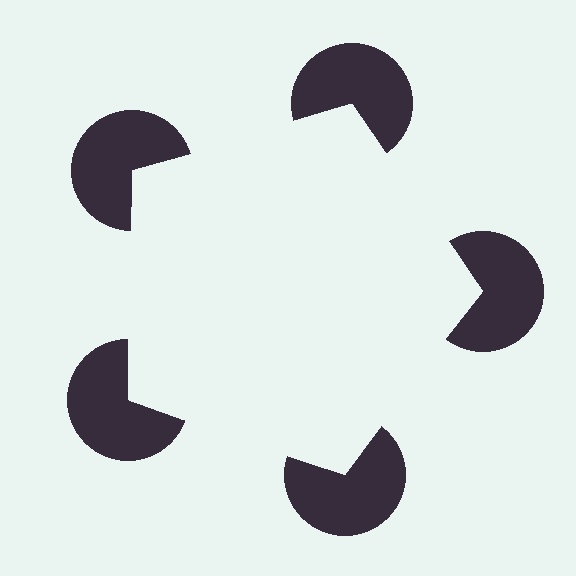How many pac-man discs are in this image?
There are 5 — one at each vertex of the illusory pentagon.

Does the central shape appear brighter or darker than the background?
It typically appears slightly brighter than the background, even though no actual brightness change is drawn.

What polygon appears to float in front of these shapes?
An illusory pentagon — its edges are inferred from the aligned wedge cuts in the pac-man discs, not physically drawn.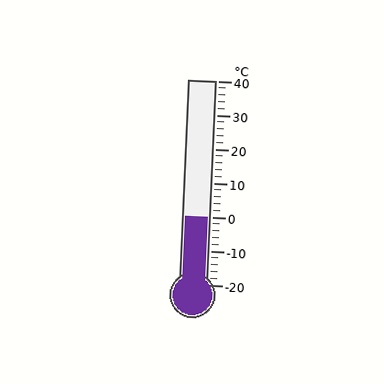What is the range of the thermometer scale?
The thermometer scale ranges from -20°C to 40°C.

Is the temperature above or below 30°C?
The temperature is below 30°C.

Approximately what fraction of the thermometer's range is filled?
The thermometer is filled to approximately 35% of its range.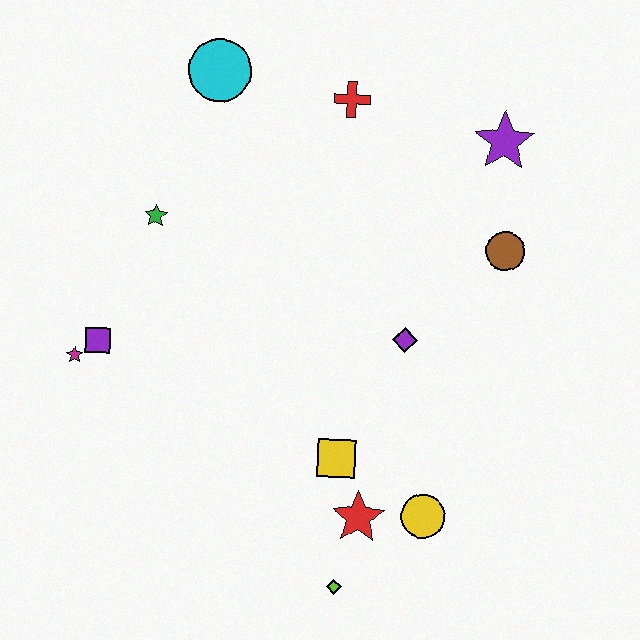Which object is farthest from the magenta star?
The purple star is farthest from the magenta star.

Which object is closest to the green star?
The purple square is closest to the green star.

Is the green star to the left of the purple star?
Yes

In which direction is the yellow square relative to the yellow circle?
The yellow square is to the left of the yellow circle.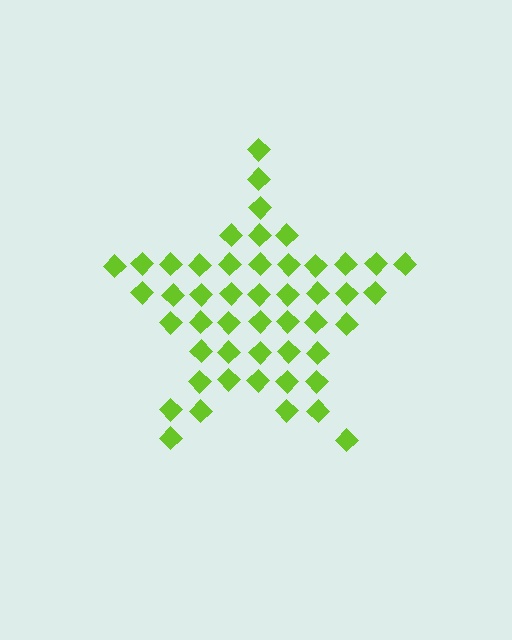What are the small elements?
The small elements are diamonds.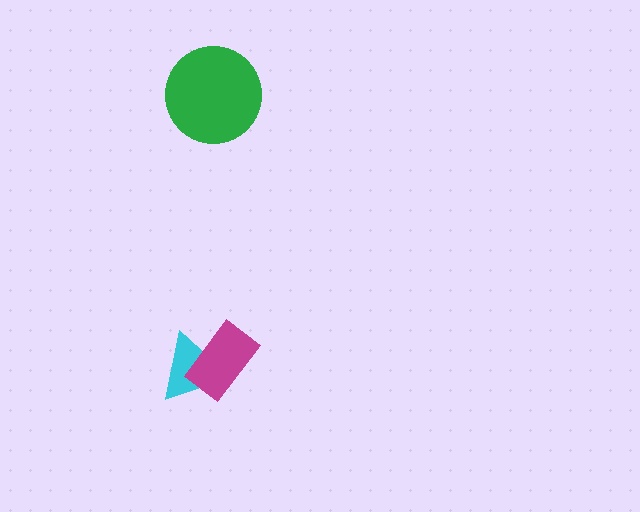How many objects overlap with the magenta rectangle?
1 object overlaps with the magenta rectangle.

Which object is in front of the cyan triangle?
The magenta rectangle is in front of the cyan triangle.